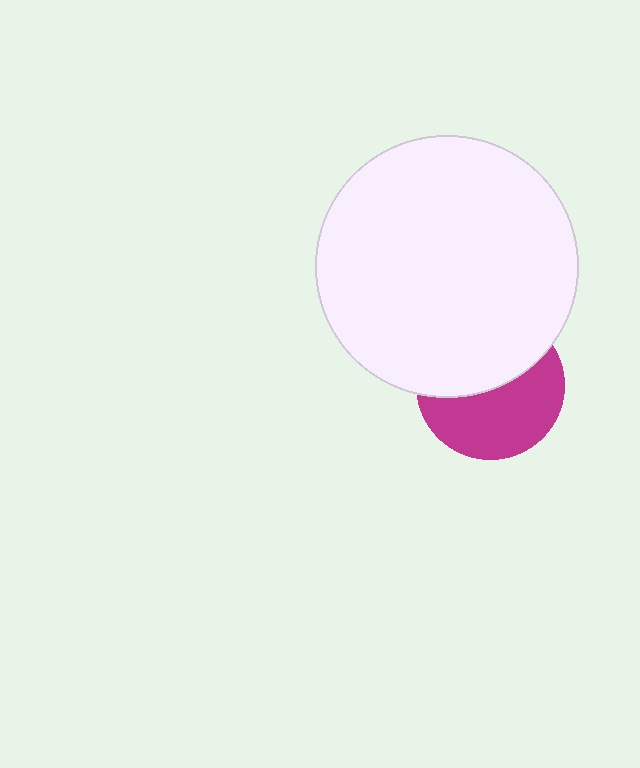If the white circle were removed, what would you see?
You would see the complete magenta circle.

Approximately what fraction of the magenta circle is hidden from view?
Roughly 48% of the magenta circle is hidden behind the white circle.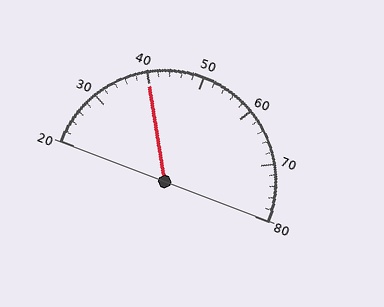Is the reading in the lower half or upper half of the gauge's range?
The reading is in the lower half of the range (20 to 80).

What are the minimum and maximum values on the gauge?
The gauge ranges from 20 to 80.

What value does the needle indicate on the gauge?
The needle indicates approximately 40.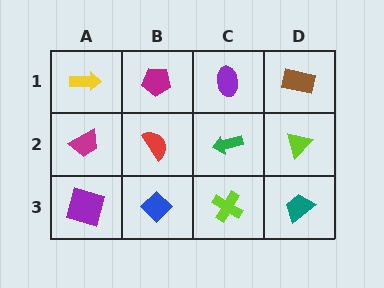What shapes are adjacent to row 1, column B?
A red semicircle (row 2, column B), a yellow arrow (row 1, column A), a purple ellipse (row 1, column C).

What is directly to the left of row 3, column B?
A purple square.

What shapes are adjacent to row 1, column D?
A lime triangle (row 2, column D), a purple ellipse (row 1, column C).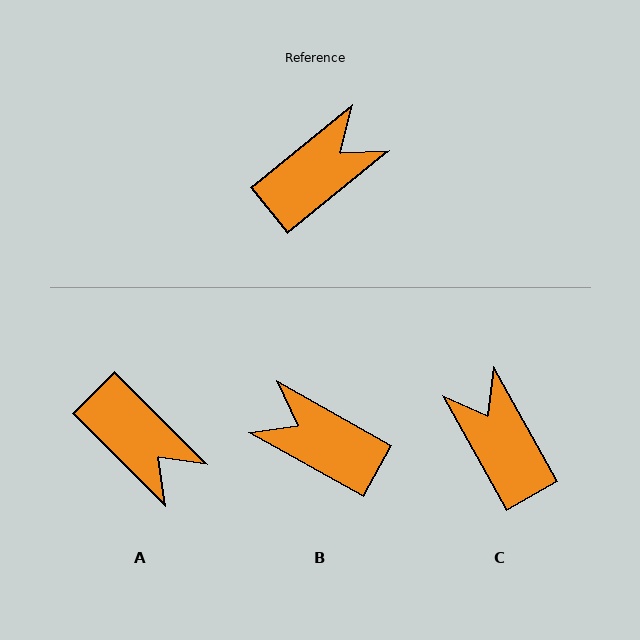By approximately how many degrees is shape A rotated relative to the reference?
Approximately 84 degrees clockwise.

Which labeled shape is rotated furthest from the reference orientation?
B, about 112 degrees away.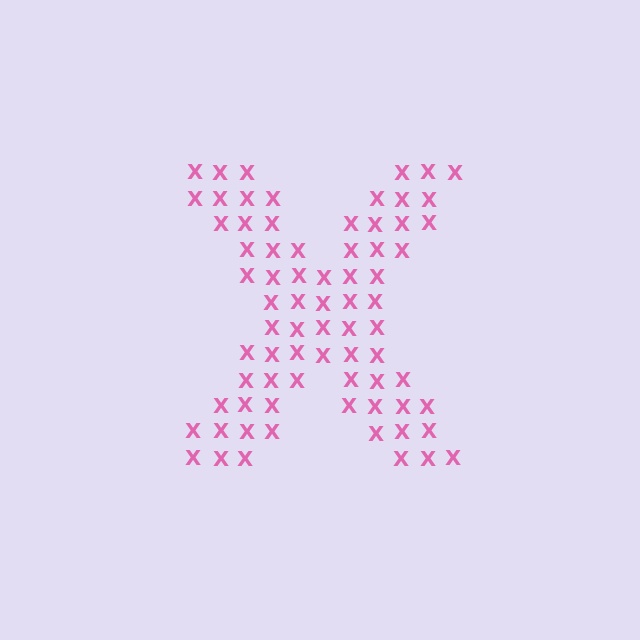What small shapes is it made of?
It is made of small letter X's.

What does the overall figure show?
The overall figure shows the letter X.